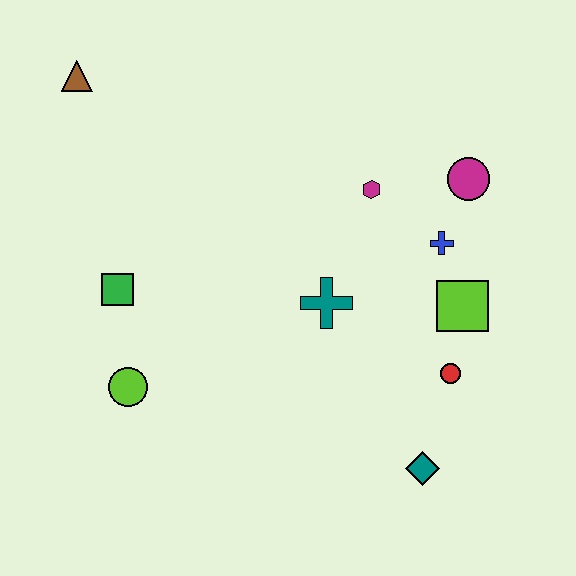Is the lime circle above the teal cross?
No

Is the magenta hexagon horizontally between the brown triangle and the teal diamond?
Yes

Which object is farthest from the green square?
The magenta circle is farthest from the green square.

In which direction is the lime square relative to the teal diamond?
The lime square is above the teal diamond.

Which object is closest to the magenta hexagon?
The blue cross is closest to the magenta hexagon.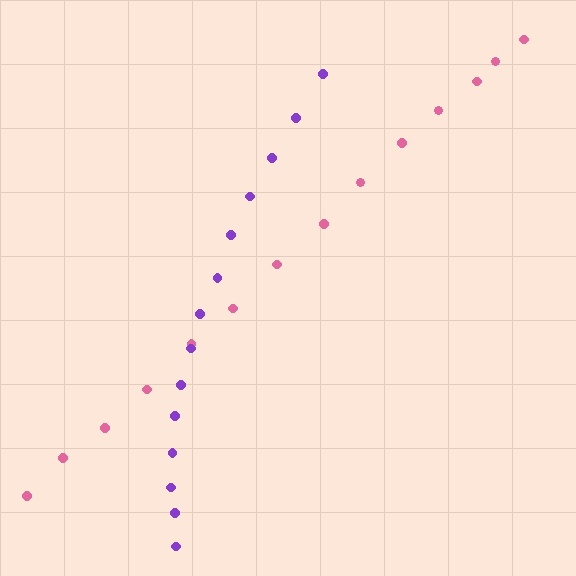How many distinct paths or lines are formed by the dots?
There are 2 distinct paths.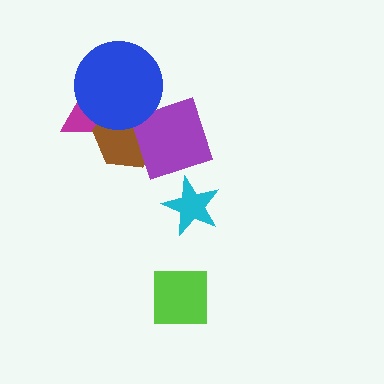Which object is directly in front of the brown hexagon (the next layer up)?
The purple diamond is directly in front of the brown hexagon.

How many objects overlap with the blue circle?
3 objects overlap with the blue circle.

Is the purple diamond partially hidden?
Yes, it is partially covered by another shape.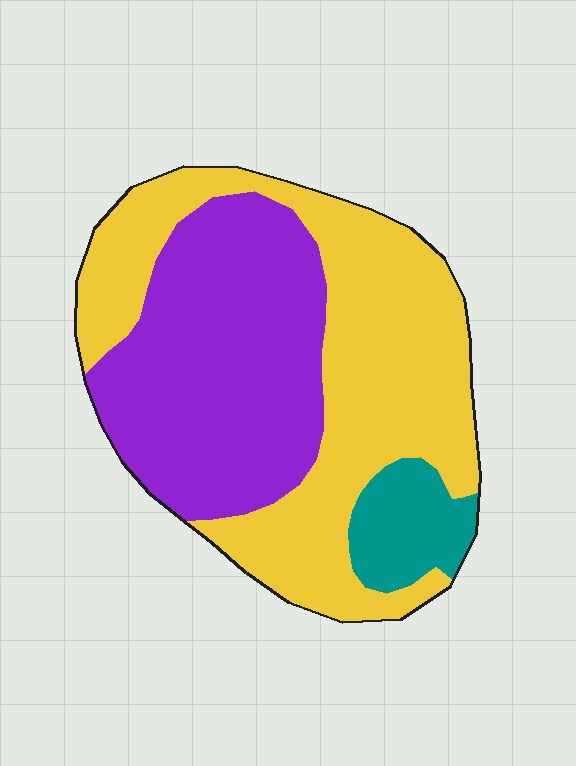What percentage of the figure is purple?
Purple covers 41% of the figure.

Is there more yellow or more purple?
Yellow.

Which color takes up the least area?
Teal, at roughly 10%.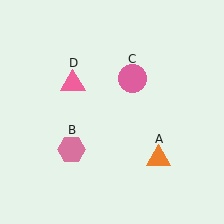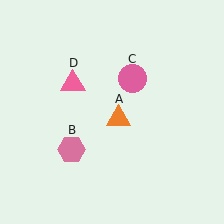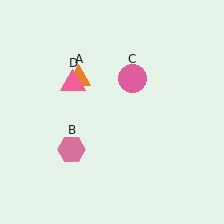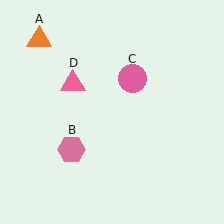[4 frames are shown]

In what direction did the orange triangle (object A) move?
The orange triangle (object A) moved up and to the left.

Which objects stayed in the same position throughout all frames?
Pink hexagon (object B) and pink circle (object C) and pink triangle (object D) remained stationary.